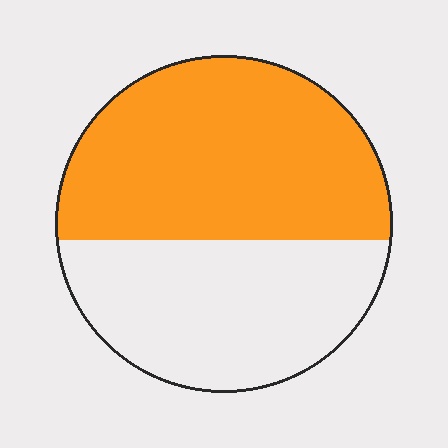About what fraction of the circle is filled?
About three fifths (3/5).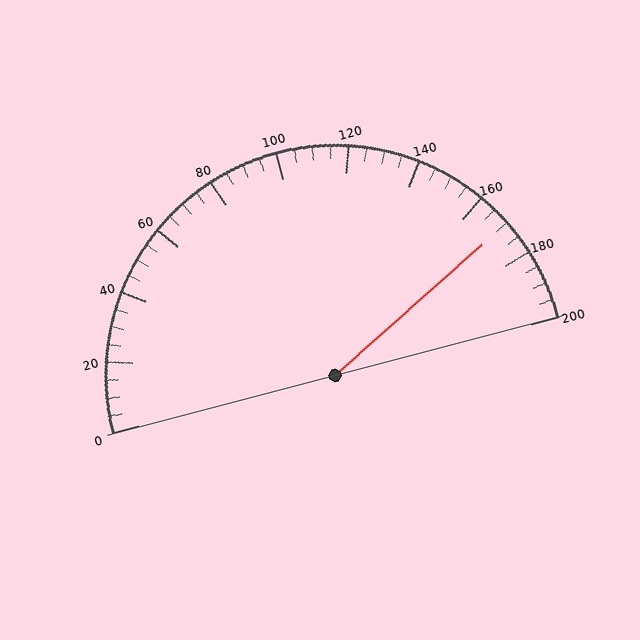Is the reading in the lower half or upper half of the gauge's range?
The reading is in the upper half of the range (0 to 200).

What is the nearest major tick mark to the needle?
The nearest major tick mark is 160.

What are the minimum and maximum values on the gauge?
The gauge ranges from 0 to 200.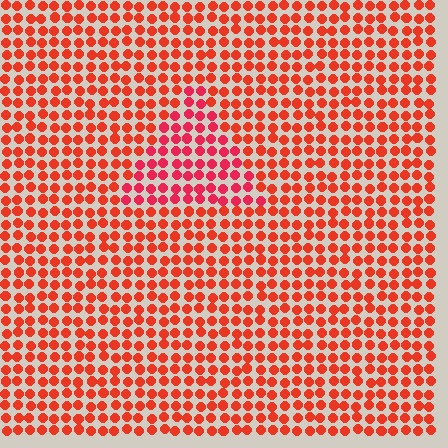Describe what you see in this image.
The image is filled with small red elements in a uniform arrangement. A triangle-shaped region is visible where the elements are tinted to a slightly different hue, forming a subtle color boundary.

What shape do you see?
I see a triangle.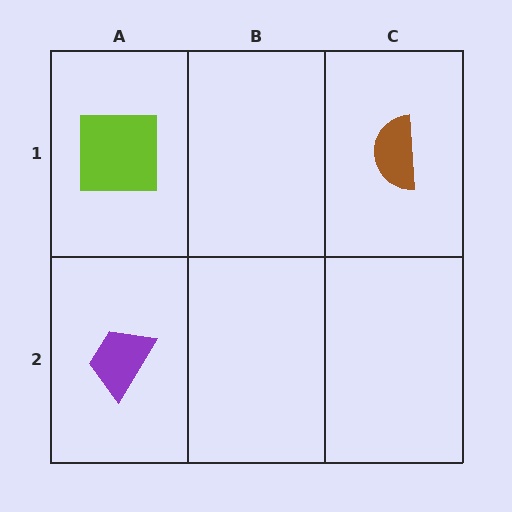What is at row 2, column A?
A purple trapezoid.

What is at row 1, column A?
A lime square.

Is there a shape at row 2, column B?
No, that cell is empty.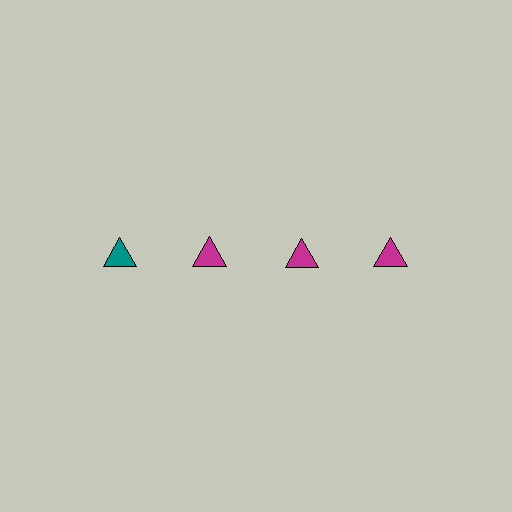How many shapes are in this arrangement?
There are 4 shapes arranged in a grid pattern.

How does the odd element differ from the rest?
It has a different color: teal instead of magenta.